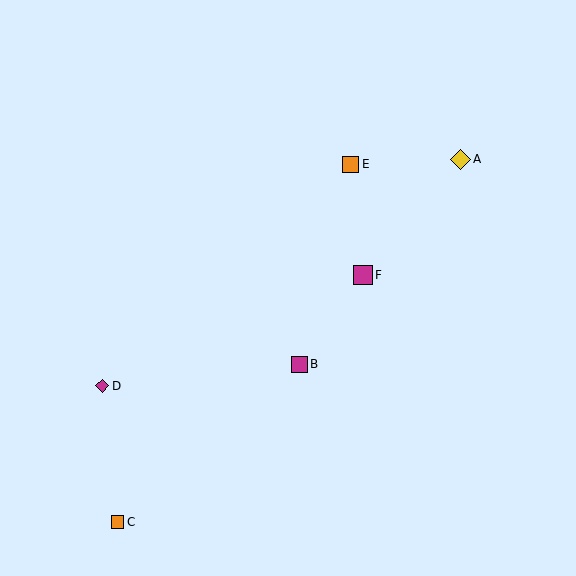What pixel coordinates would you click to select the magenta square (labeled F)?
Click at (363, 275) to select the magenta square F.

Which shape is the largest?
The yellow diamond (labeled A) is the largest.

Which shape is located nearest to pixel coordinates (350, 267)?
The magenta square (labeled F) at (363, 275) is nearest to that location.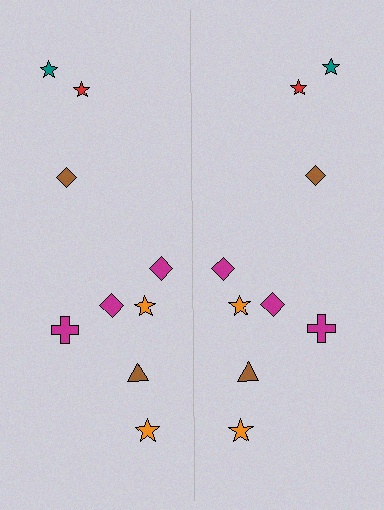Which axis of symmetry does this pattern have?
The pattern has a vertical axis of symmetry running through the center of the image.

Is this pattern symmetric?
Yes, this pattern has bilateral (reflection) symmetry.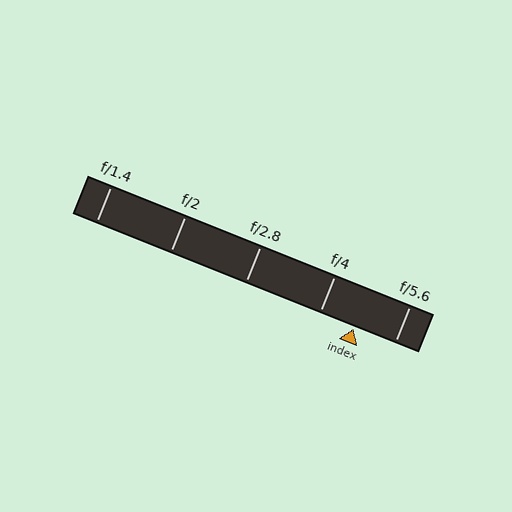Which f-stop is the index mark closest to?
The index mark is closest to f/4.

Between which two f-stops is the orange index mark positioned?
The index mark is between f/4 and f/5.6.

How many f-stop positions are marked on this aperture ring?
There are 5 f-stop positions marked.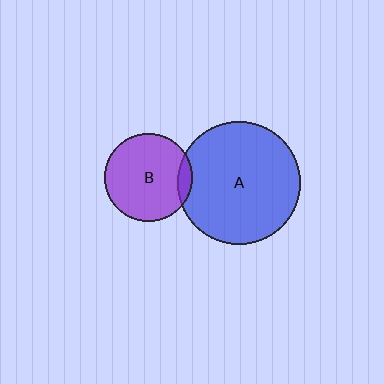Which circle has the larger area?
Circle A (blue).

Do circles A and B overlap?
Yes.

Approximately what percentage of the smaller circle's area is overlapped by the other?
Approximately 10%.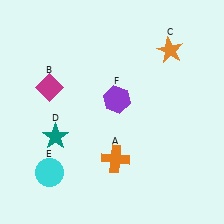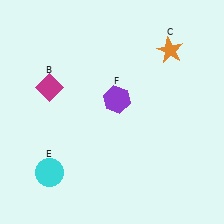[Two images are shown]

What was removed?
The teal star (D), the orange cross (A) were removed in Image 2.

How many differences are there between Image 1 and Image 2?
There are 2 differences between the two images.